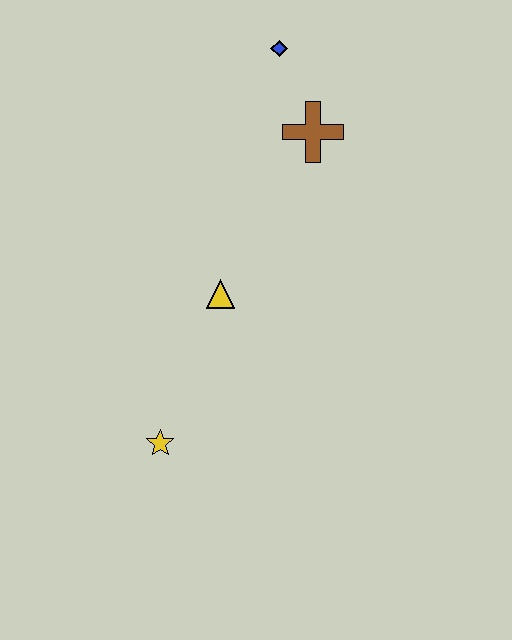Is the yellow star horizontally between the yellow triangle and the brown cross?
No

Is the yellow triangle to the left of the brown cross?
Yes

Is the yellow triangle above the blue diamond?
No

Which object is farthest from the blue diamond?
The yellow star is farthest from the blue diamond.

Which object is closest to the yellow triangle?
The yellow star is closest to the yellow triangle.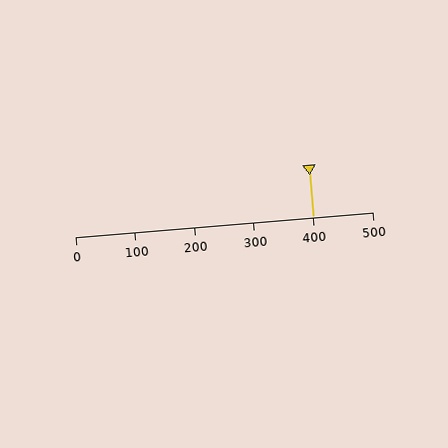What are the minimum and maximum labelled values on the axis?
The axis runs from 0 to 500.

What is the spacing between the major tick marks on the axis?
The major ticks are spaced 100 apart.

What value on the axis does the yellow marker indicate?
The marker indicates approximately 400.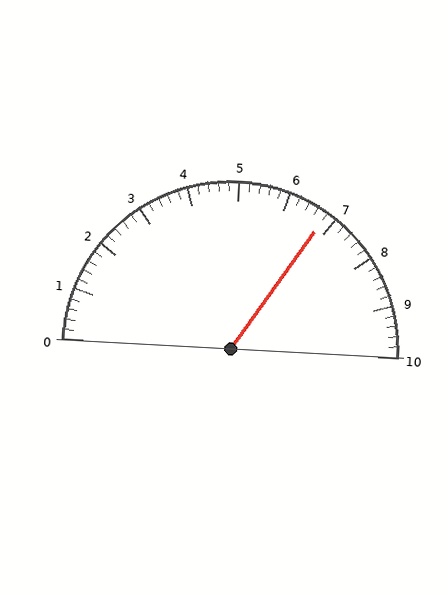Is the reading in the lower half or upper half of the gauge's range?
The reading is in the upper half of the range (0 to 10).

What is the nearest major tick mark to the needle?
The nearest major tick mark is 7.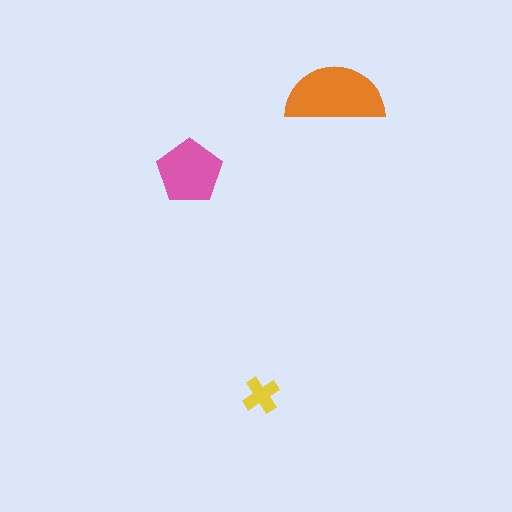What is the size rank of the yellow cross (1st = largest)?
3rd.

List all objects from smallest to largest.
The yellow cross, the pink pentagon, the orange semicircle.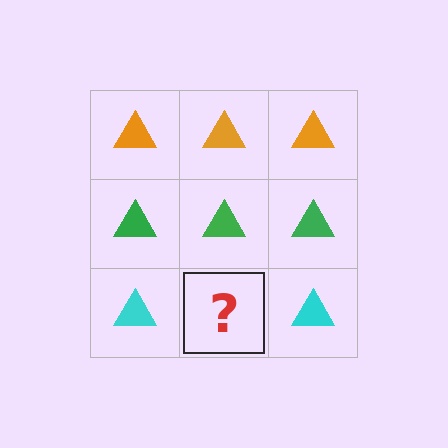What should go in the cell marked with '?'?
The missing cell should contain a cyan triangle.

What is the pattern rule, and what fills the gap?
The rule is that each row has a consistent color. The gap should be filled with a cyan triangle.